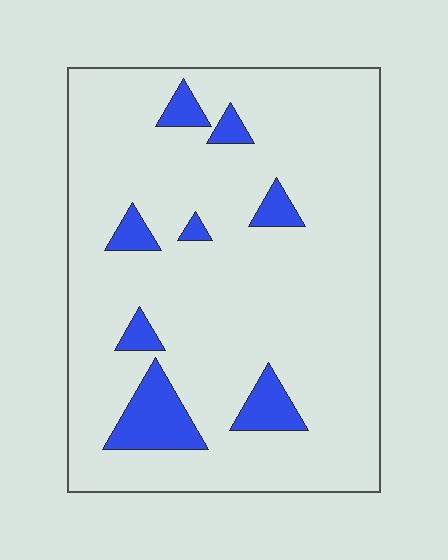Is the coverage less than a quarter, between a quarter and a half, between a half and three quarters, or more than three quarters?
Less than a quarter.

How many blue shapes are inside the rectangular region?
8.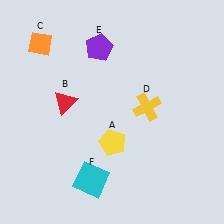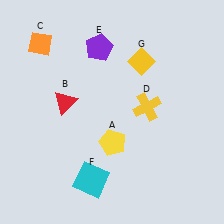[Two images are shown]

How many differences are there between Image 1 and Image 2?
There is 1 difference between the two images.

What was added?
A yellow diamond (G) was added in Image 2.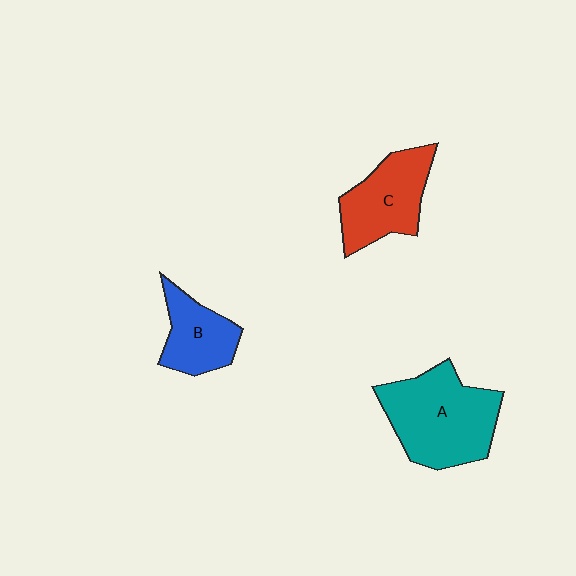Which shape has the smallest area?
Shape B (blue).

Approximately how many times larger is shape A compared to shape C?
Approximately 1.4 times.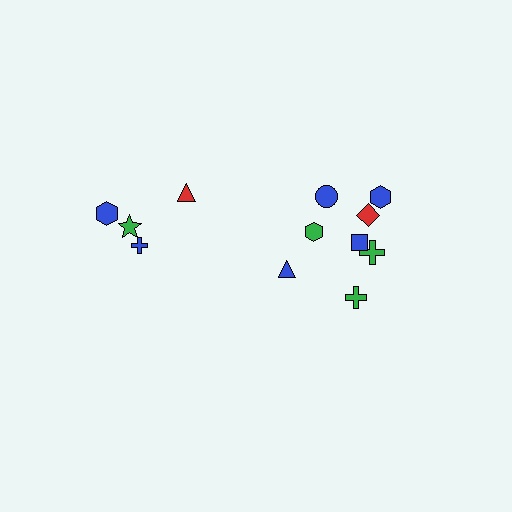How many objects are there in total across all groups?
There are 12 objects.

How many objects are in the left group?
There are 4 objects.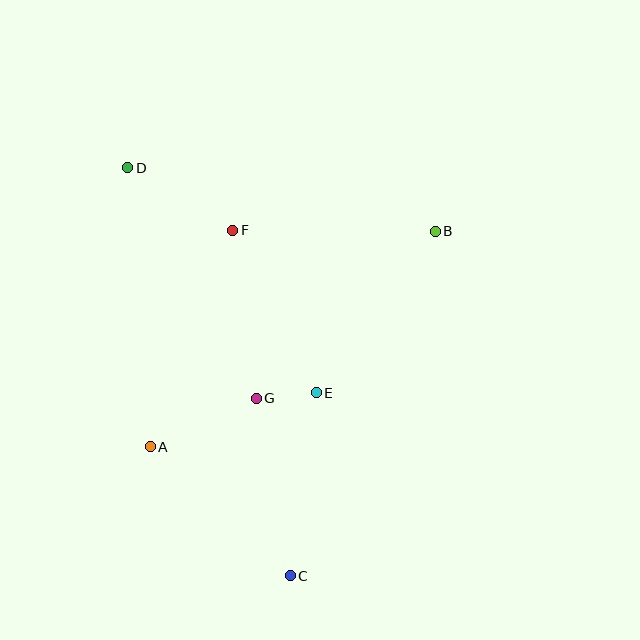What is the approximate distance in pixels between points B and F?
The distance between B and F is approximately 202 pixels.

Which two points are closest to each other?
Points E and G are closest to each other.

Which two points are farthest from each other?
Points C and D are farthest from each other.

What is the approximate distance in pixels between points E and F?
The distance between E and F is approximately 182 pixels.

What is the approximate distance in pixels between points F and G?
The distance between F and G is approximately 169 pixels.